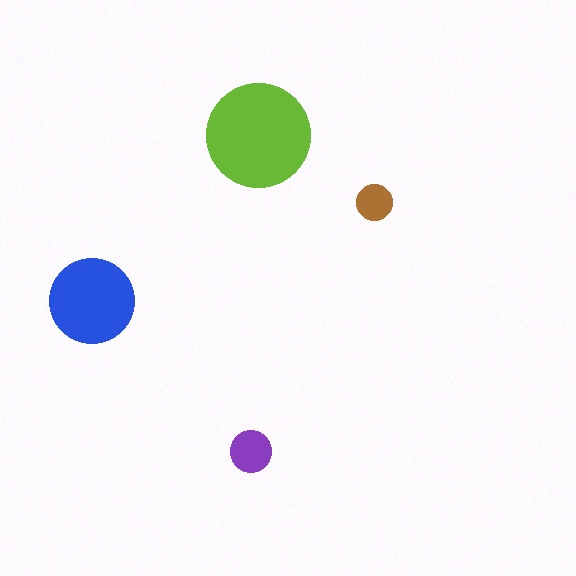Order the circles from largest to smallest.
the lime one, the blue one, the purple one, the brown one.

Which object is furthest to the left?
The blue circle is leftmost.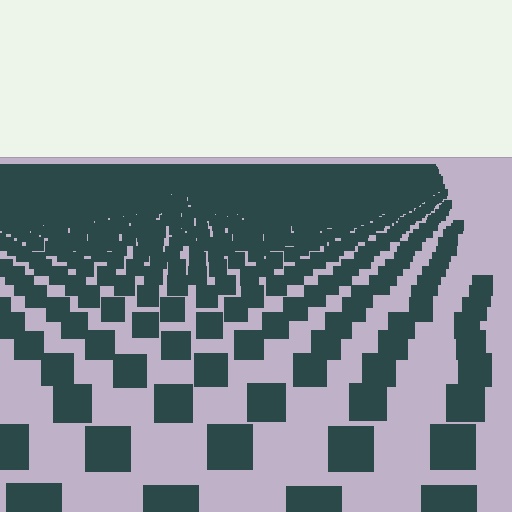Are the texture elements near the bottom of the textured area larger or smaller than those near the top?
Larger. Near the bottom, elements are closer to the viewer and appear at a bigger on-screen size.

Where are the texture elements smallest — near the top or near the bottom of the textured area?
Near the top.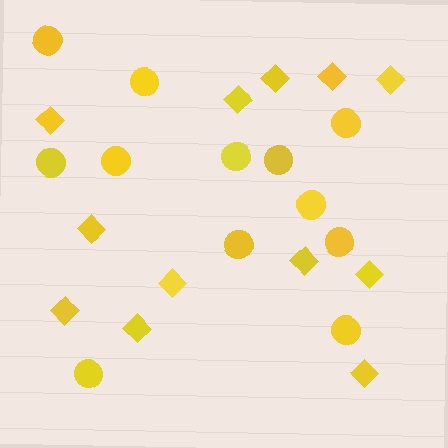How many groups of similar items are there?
There are 2 groups: one group of circles (12) and one group of diamonds (12).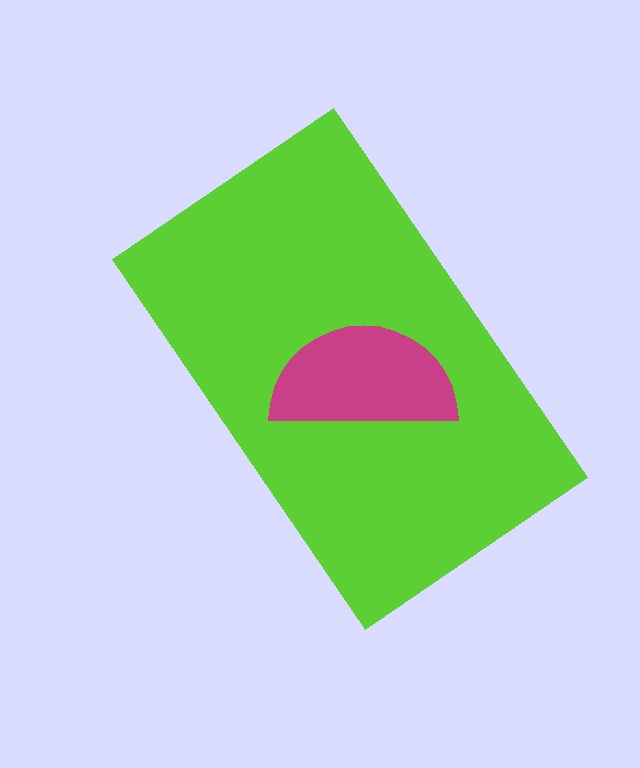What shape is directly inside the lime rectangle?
The magenta semicircle.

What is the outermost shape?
The lime rectangle.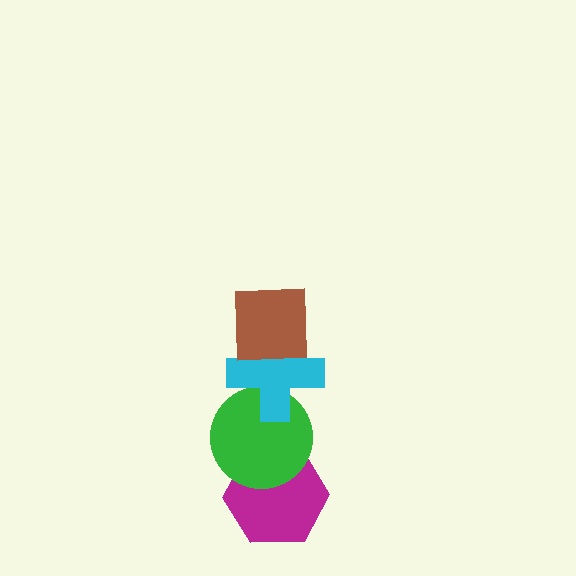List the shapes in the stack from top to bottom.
From top to bottom: the brown square, the cyan cross, the green circle, the magenta hexagon.